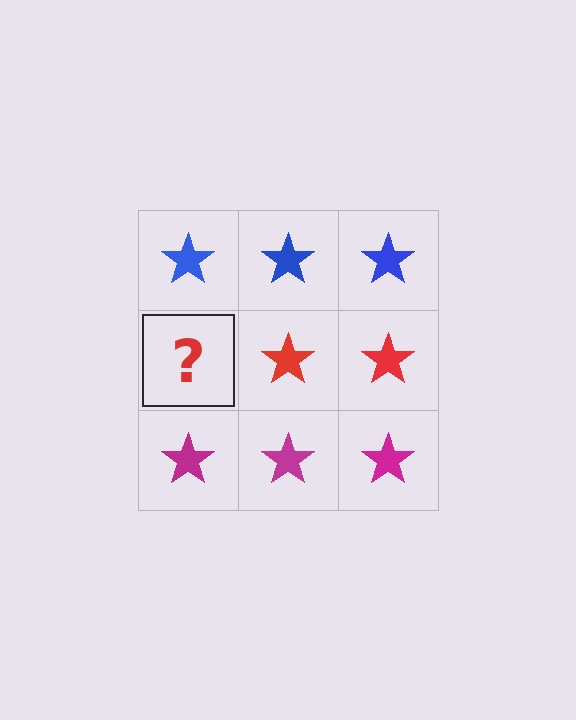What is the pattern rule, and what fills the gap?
The rule is that each row has a consistent color. The gap should be filled with a red star.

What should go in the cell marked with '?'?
The missing cell should contain a red star.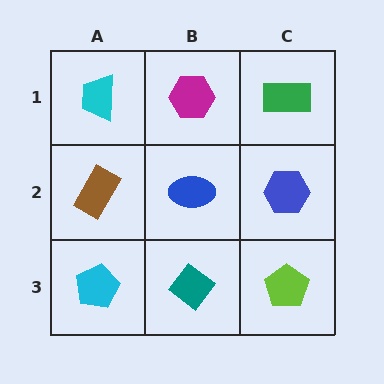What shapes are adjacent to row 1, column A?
A brown rectangle (row 2, column A), a magenta hexagon (row 1, column B).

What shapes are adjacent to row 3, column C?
A blue hexagon (row 2, column C), a teal diamond (row 3, column B).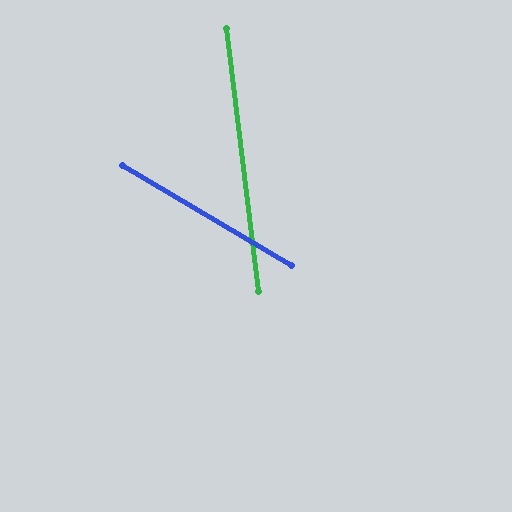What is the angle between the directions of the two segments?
Approximately 52 degrees.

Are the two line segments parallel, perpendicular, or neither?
Neither parallel nor perpendicular — they differ by about 52°.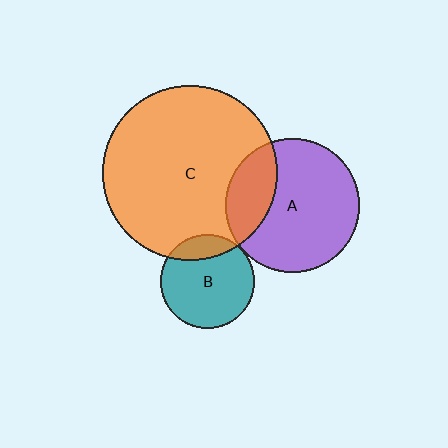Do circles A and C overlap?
Yes.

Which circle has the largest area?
Circle C (orange).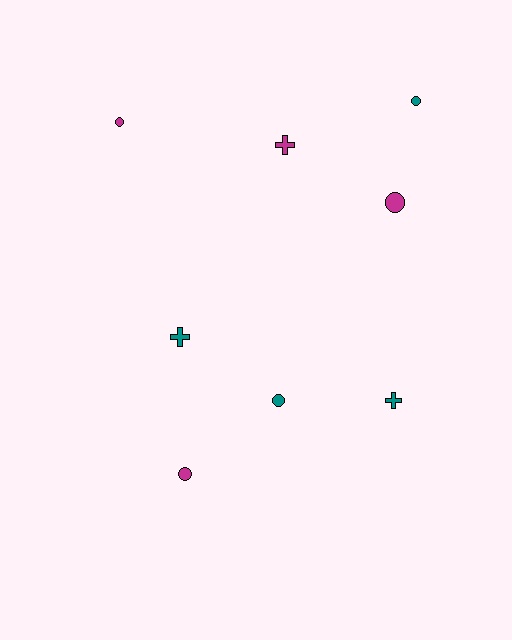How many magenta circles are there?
There are 3 magenta circles.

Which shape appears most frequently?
Circle, with 5 objects.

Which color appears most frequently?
Teal, with 4 objects.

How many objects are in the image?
There are 8 objects.